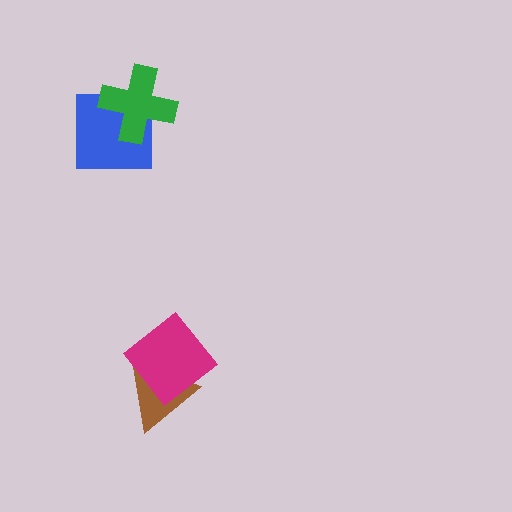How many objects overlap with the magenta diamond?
1 object overlaps with the magenta diamond.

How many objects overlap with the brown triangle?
1 object overlaps with the brown triangle.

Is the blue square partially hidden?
Yes, it is partially covered by another shape.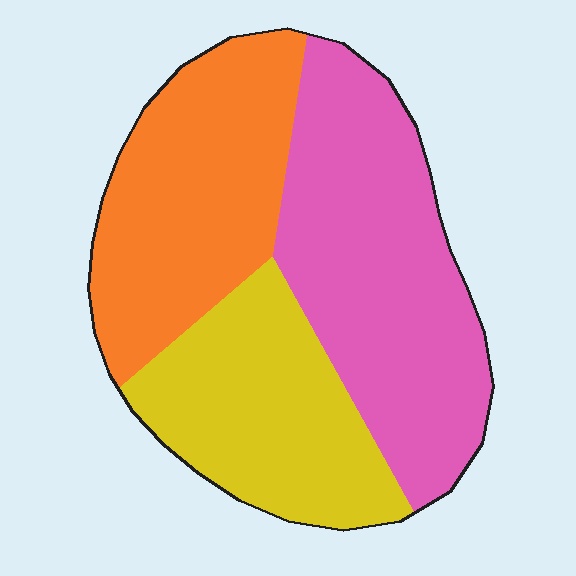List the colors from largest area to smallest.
From largest to smallest: pink, orange, yellow.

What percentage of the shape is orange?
Orange takes up about one third (1/3) of the shape.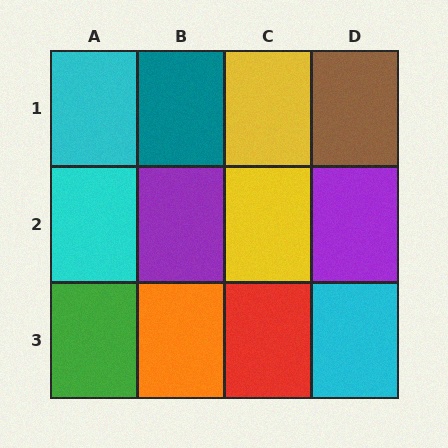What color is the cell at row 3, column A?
Green.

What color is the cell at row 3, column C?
Red.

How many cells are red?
1 cell is red.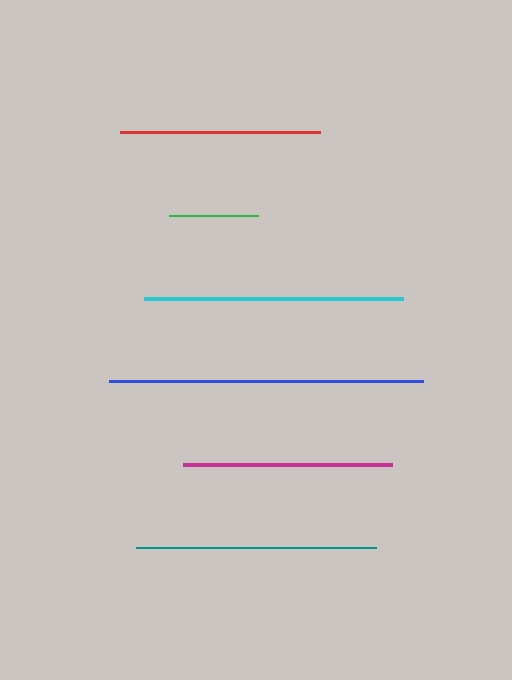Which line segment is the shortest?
The green line is the shortest at approximately 90 pixels.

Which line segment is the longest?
The blue line is the longest at approximately 314 pixels.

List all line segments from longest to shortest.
From longest to shortest: blue, cyan, teal, magenta, red, green.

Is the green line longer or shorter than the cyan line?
The cyan line is longer than the green line.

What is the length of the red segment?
The red segment is approximately 199 pixels long.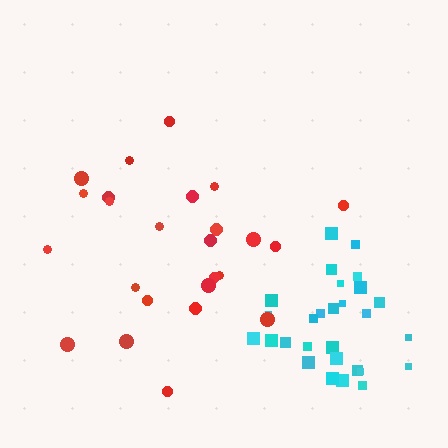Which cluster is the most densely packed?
Cyan.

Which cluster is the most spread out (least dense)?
Red.